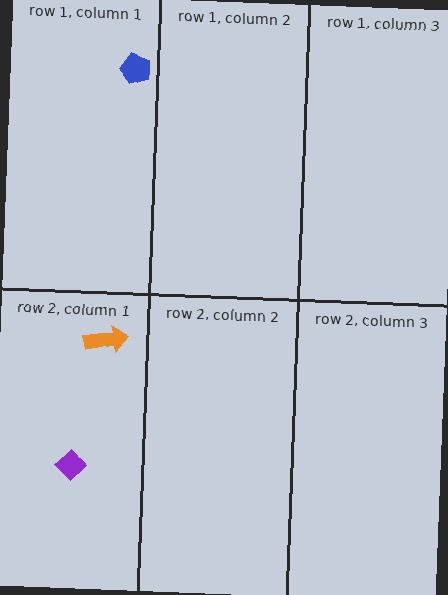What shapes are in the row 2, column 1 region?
The orange arrow, the purple diamond.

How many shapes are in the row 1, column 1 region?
1.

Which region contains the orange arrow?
The row 2, column 1 region.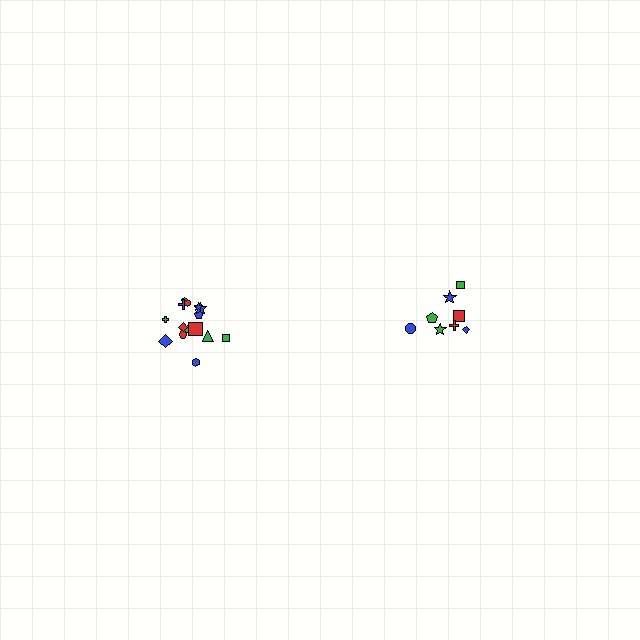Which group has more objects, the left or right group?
The left group.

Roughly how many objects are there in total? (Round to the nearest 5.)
Roughly 25 objects in total.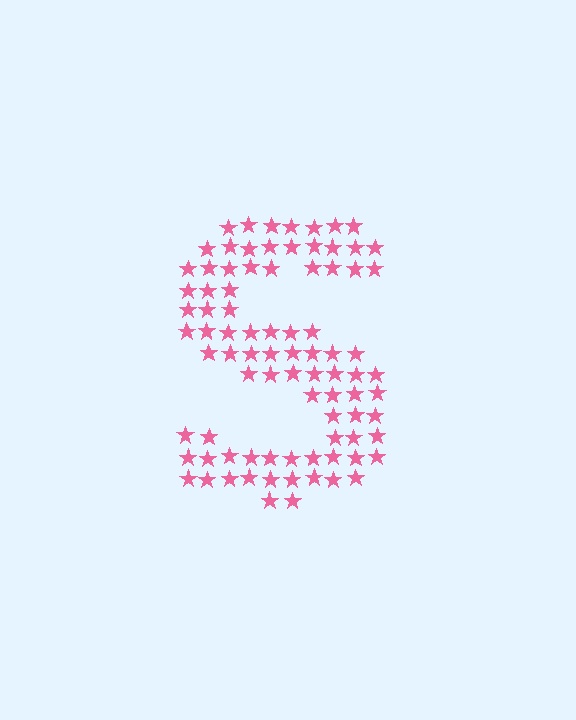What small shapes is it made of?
It is made of small stars.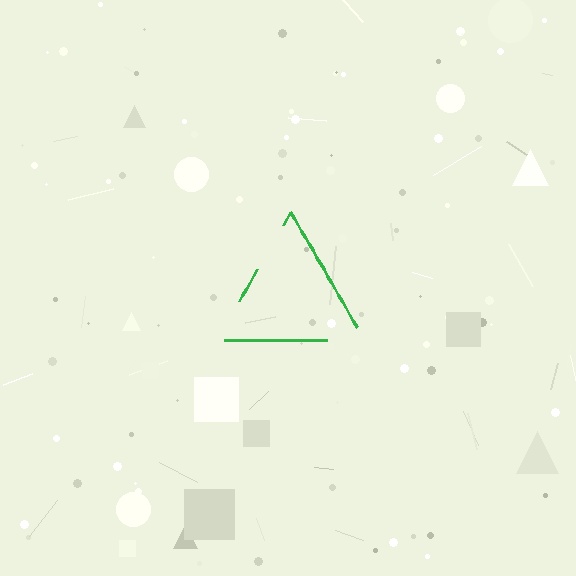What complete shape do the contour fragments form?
The contour fragments form a triangle.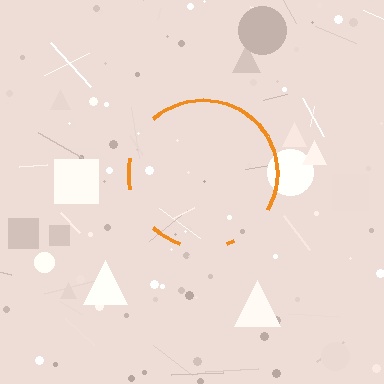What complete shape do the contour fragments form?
The contour fragments form a circle.